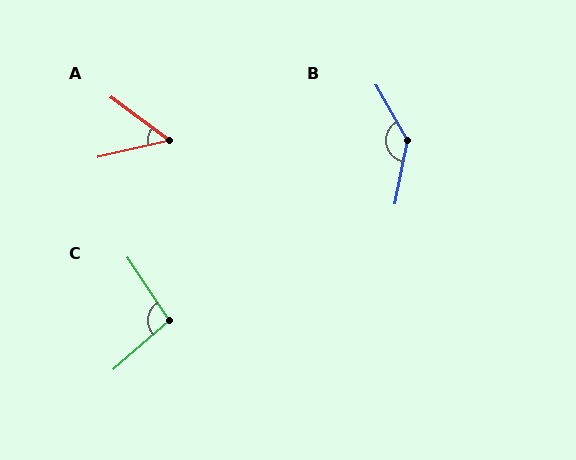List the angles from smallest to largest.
A (50°), C (98°), B (139°).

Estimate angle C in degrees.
Approximately 98 degrees.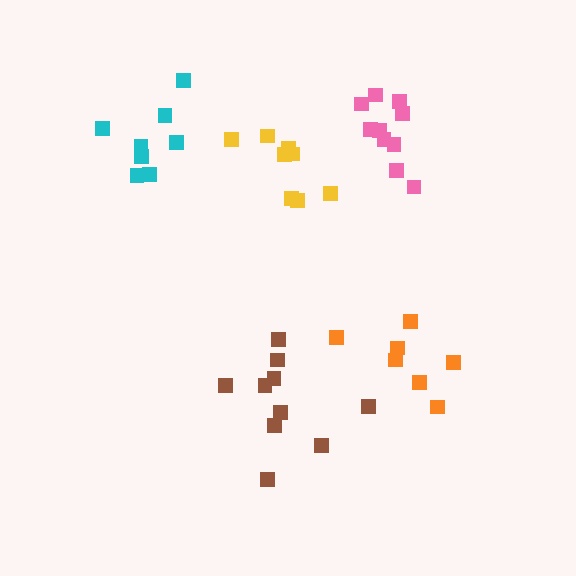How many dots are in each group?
Group 1: 7 dots, Group 2: 10 dots, Group 3: 8 dots, Group 4: 8 dots, Group 5: 10 dots (43 total).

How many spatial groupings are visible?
There are 5 spatial groupings.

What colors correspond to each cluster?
The clusters are colored: orange, brown, yellow, cyan, pink.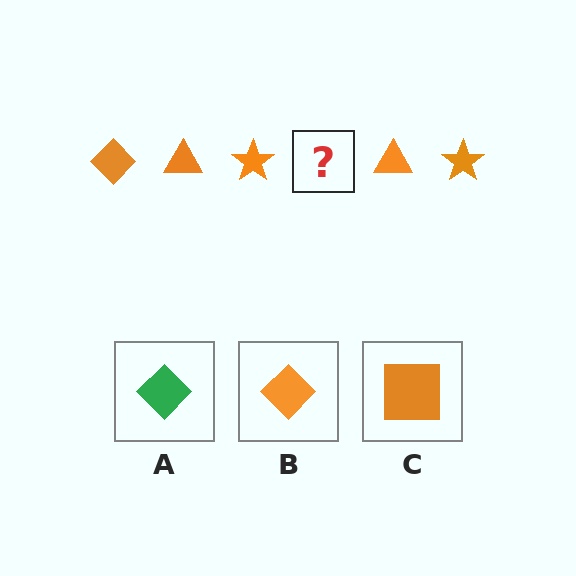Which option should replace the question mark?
Option B.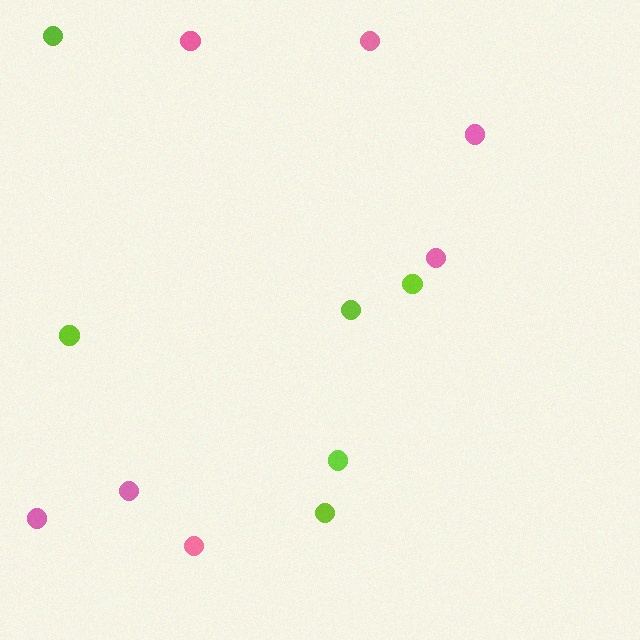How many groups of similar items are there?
There are 2 groups: one group of lime circles (6) and one group of pink circles (7).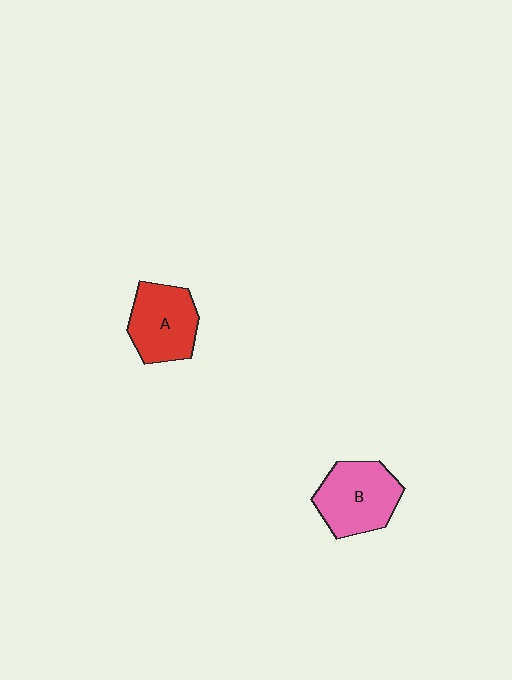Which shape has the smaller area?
Shape A (red).